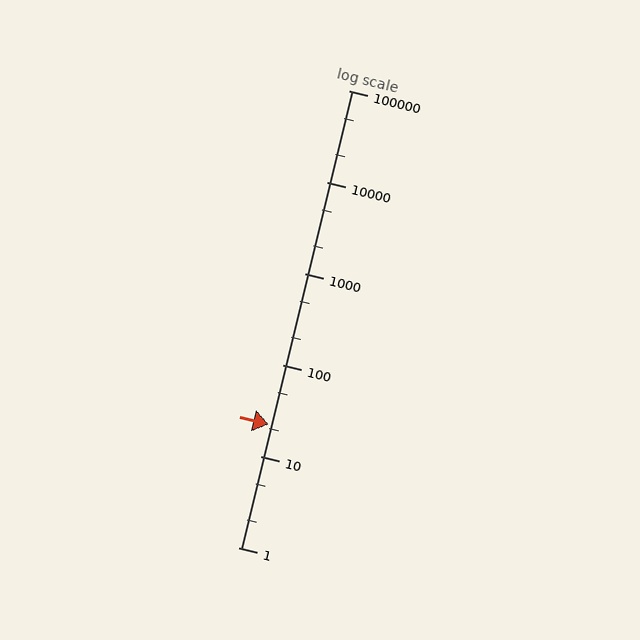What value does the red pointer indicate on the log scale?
The pointer indicates approximately 22.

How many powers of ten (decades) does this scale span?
The scale spans 5 decades, from 1 to 100000.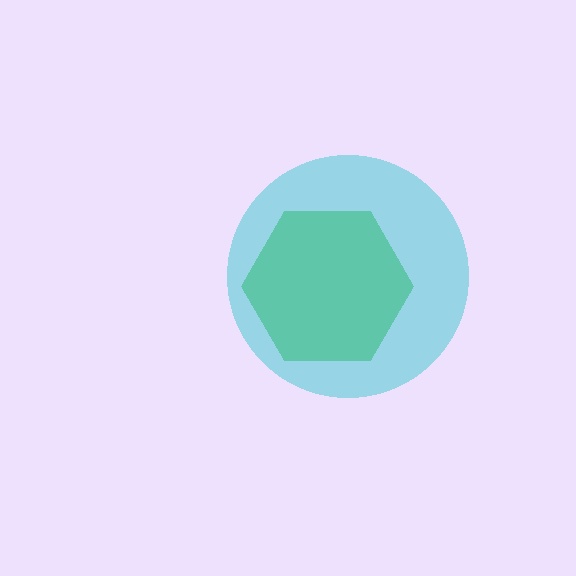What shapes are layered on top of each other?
The layered shapes are: a green hexagon, a cyan circle.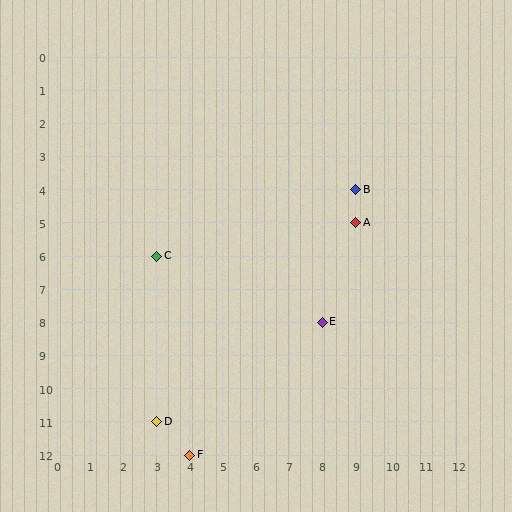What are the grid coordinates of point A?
Point A is at grid coordinates (9, 5).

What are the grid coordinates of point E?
Point E is at grid coordinates (8, 8).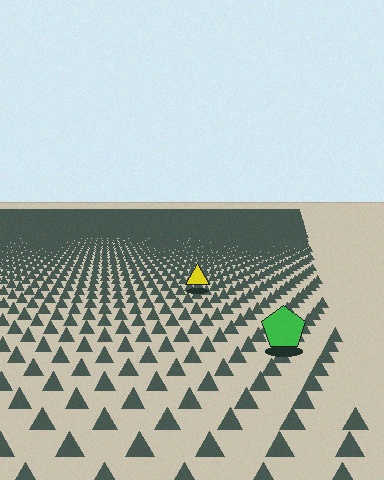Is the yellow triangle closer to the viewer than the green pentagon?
No. The green pentagon is closer — you can tell from the texture gradient: the ground texture is coarser near it.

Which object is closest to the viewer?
The green pentagon is closest. The texture marks near it are larger and more spread out.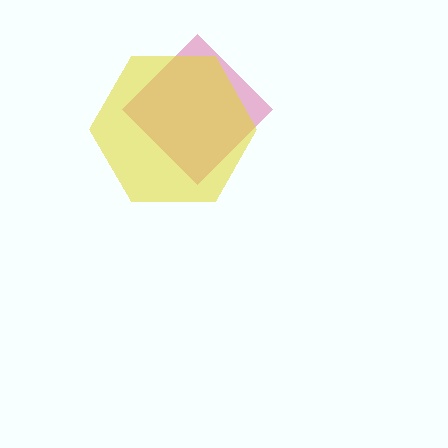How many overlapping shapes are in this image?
There are 2 overlapping shapes in the image.